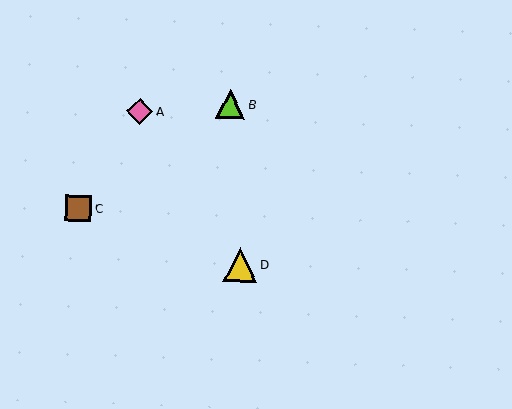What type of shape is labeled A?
Shape A is a pink diamond.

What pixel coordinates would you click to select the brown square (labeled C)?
Click at (79, 208) to select the brown square C.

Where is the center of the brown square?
The center of the brown square is at (79, 208).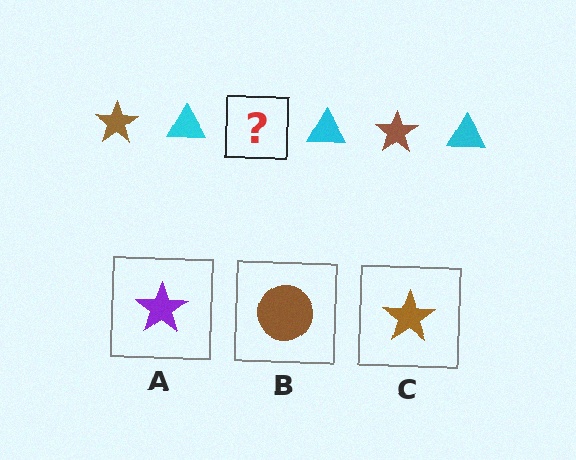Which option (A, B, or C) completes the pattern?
C.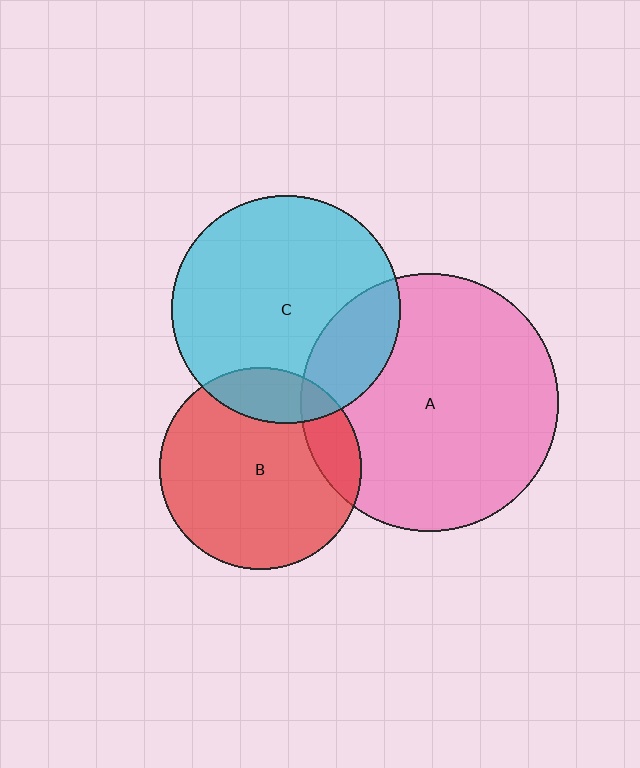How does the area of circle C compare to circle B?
Approximately 1.3 times.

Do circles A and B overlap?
Yes.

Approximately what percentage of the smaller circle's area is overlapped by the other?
Approximately 15%.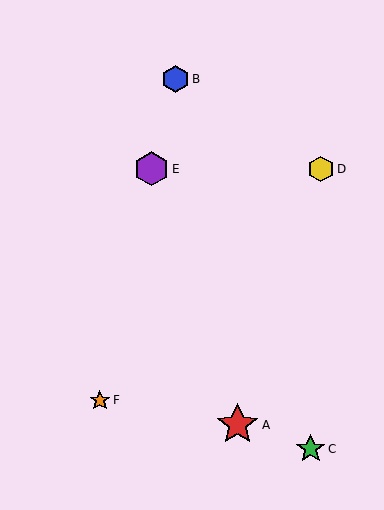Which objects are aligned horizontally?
Objects D, E are aligned horizontally.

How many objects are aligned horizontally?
2 objects (D, E) are aligned horizontally.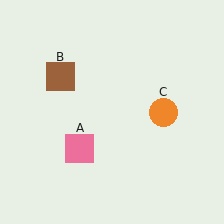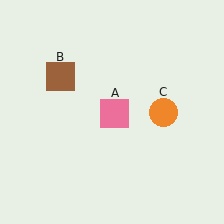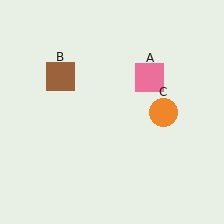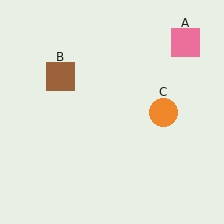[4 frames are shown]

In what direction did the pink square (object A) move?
The pink square (object A) moved up and to the right.